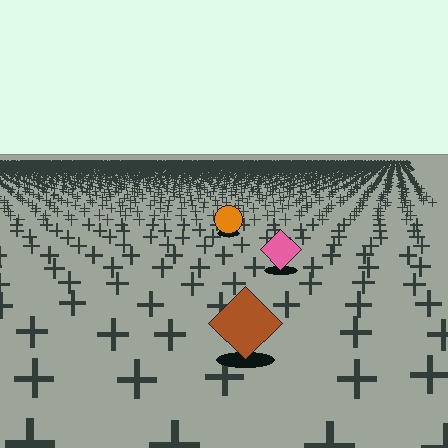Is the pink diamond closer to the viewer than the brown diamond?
No. The brown diamond is closer — you can tell from the texture gradient: the ground texture is coarser near it.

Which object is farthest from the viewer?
The orange circle is farthest from the viewer. It appears smaller and the ground texture around it is denser.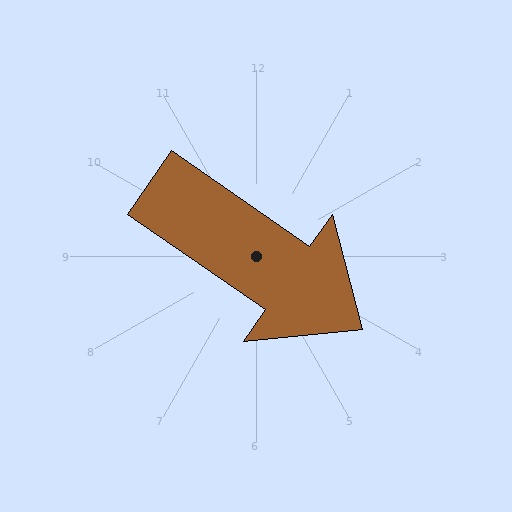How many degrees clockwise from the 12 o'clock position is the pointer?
Approximately 125 degrees.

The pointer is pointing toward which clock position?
Roughly 4 o'clock.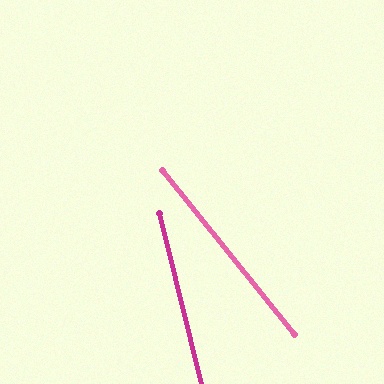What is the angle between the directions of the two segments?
Approximately 25 degrees.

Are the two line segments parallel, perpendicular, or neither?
Neither parallel nor perpendicular — they differ by about 25°.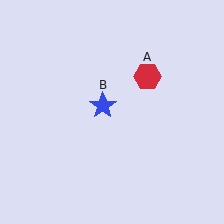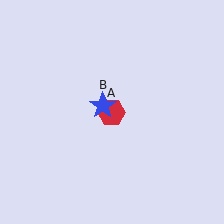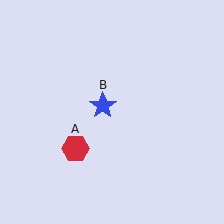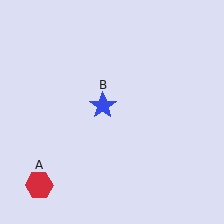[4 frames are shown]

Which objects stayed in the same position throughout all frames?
Blue star (object B) remained stationary.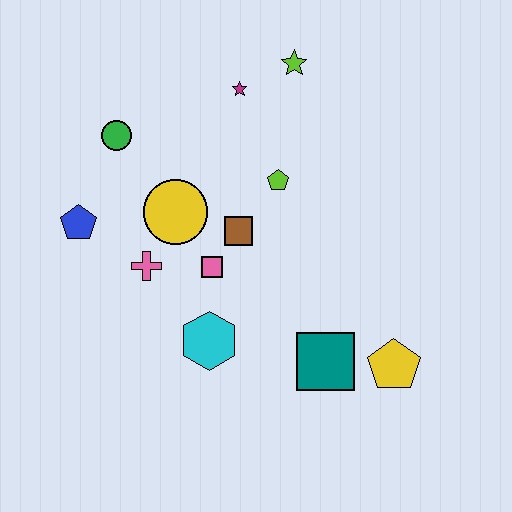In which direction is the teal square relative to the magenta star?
The teal square is below the magenta star.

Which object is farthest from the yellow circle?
The yellow pentagon is farthest from the yellow circle.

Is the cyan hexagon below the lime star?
Yes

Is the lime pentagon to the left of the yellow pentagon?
Yes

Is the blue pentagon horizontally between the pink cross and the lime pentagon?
No